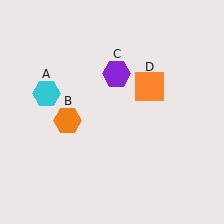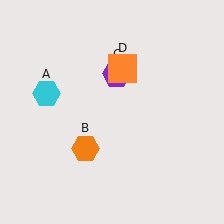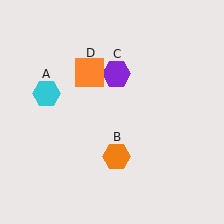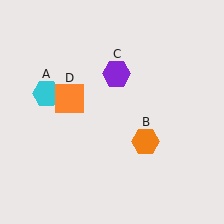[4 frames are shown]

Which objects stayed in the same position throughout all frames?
Cyan hexagon (object A) and purple hexagon (object C) remained stationary.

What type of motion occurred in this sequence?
The orange hexagon (object B), orange square (object D) rotated counterclockwise around the center of the scene.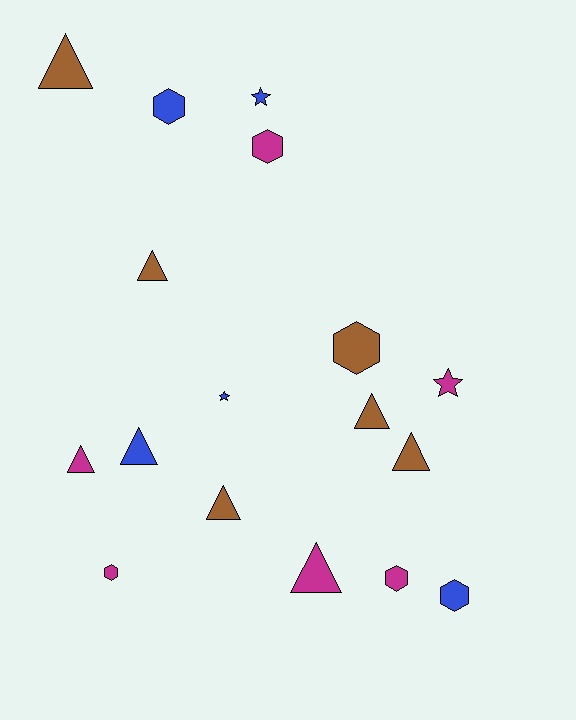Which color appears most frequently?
Brown, with 6 objects.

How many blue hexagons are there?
There are 2 blue hexagons.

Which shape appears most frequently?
Triangle, with 8 objects.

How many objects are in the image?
There are 17 objects.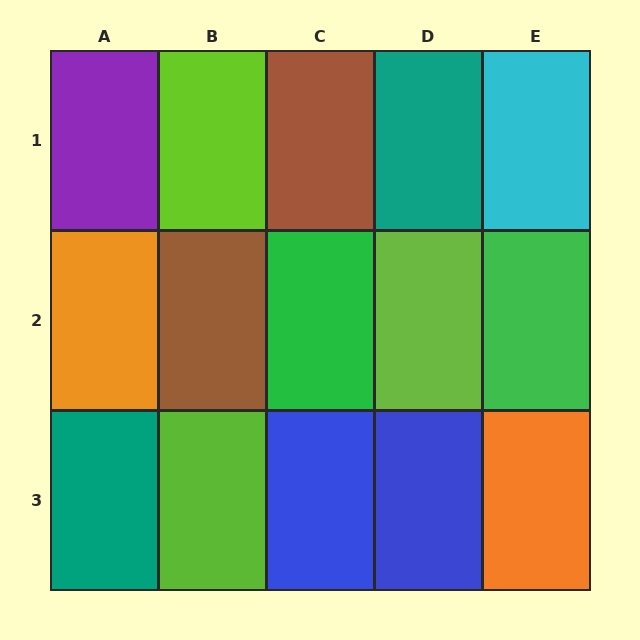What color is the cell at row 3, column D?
Blue.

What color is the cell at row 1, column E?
Cyan.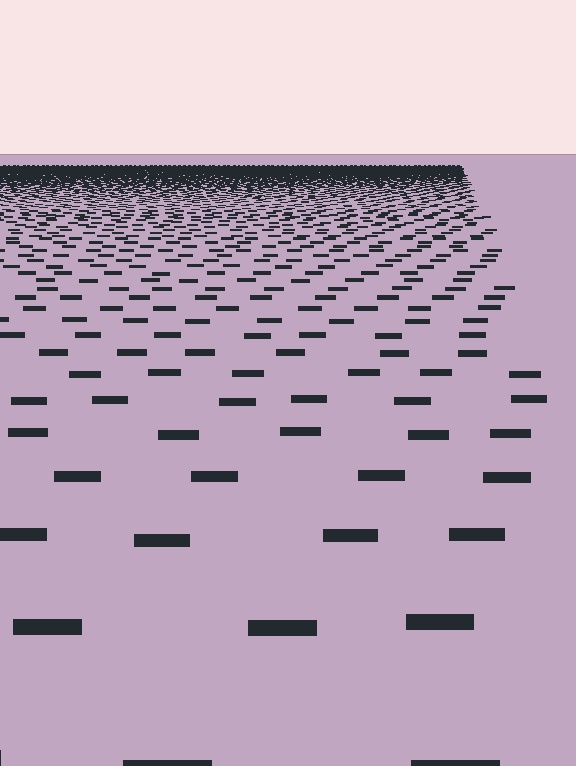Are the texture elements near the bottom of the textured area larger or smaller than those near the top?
Larger. Near the bottom, elements are closer to the viewer and appear at a bigger on-screen size.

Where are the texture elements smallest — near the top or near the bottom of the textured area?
Near the top.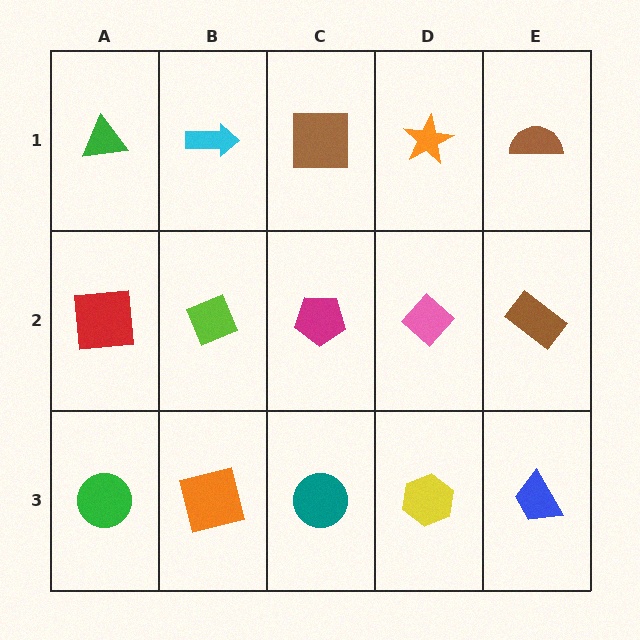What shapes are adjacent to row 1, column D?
A pink diamond (row 2, column D), a brown square (row 1, column C), a brown semicircle (row 1, column E).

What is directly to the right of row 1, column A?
A cyan arrow.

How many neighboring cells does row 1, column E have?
2.